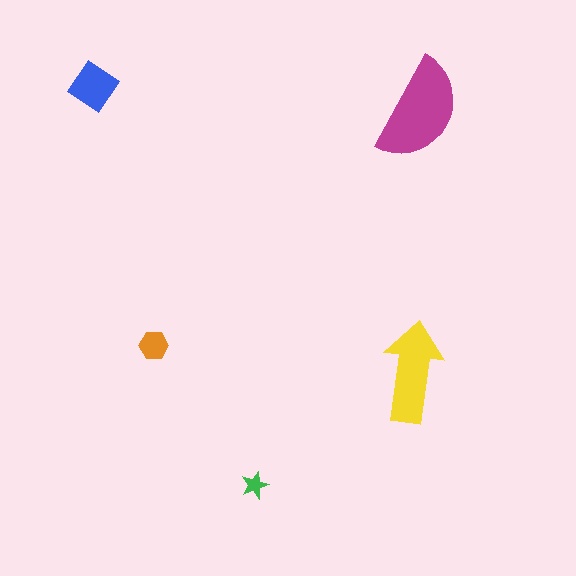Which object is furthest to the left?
The blue diamond is leftmost.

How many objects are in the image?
There are 5 objects in the image.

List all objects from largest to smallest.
The magenta semicircle, the yellow arrow, the blue diamond, the orange hexagon, the green star.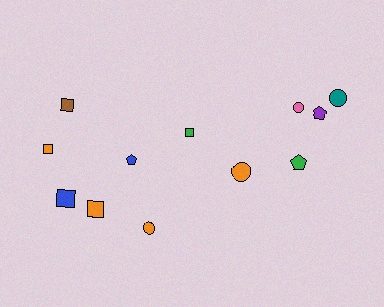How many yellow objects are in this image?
There are no yellow objects.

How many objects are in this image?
There are 12 objects.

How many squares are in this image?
There are 5 squares.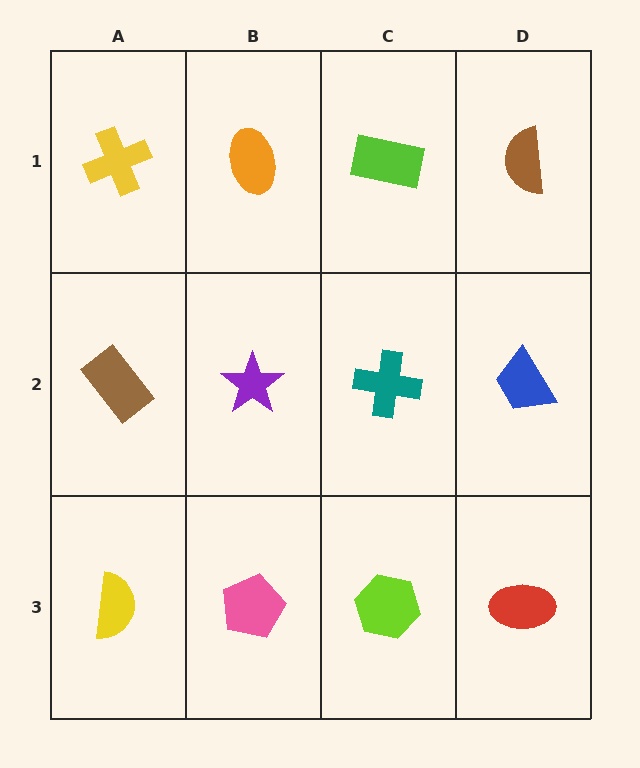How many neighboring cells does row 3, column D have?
2.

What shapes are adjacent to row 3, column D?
A blue trapezoid (row 2, column D), a lime hexagon (row 3, column C).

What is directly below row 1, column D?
A blue trapezoid.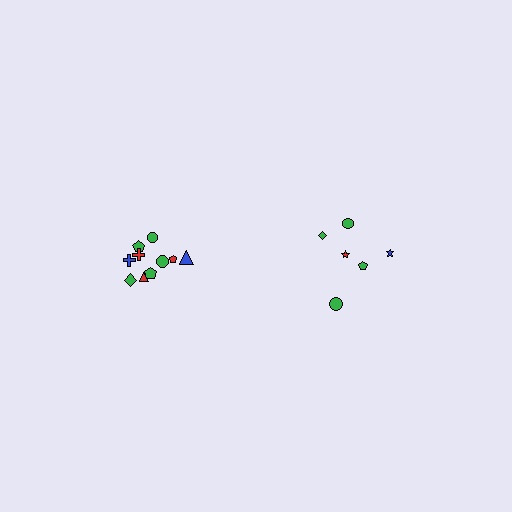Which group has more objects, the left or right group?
The left group.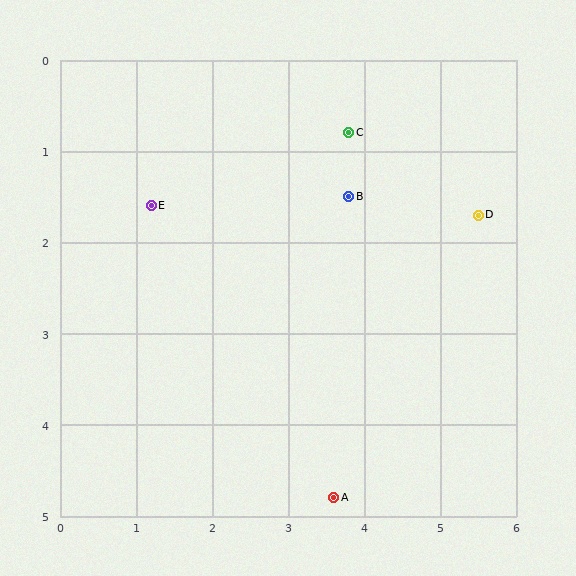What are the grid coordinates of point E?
Point E is at approximately (1.2, 1.6).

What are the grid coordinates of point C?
Point C is at approximately (3.8, 0.8).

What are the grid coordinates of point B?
Point B is at approximately (3.8, 1.5).